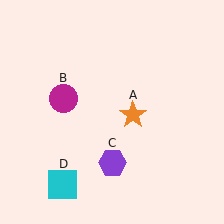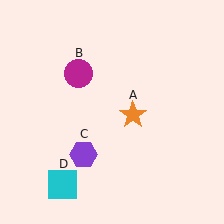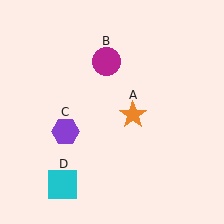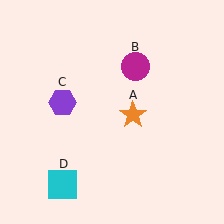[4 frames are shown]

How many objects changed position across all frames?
2 objects changed position: magenta circle (object B), purple hexagon (object C).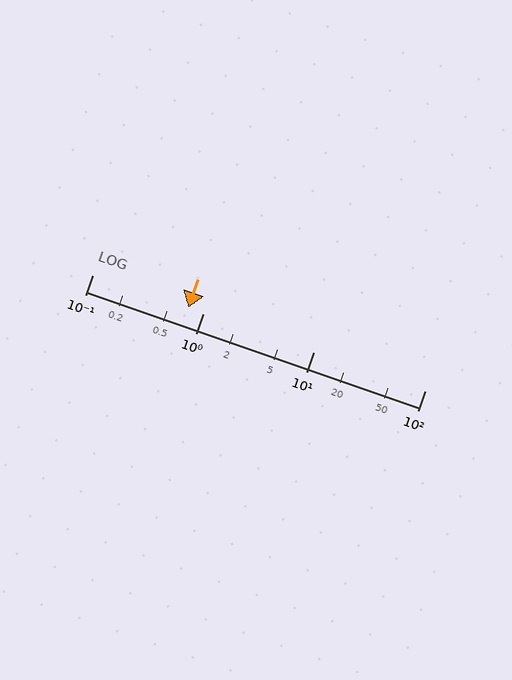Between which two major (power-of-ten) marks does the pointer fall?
The pointer is between 0.1 and 1.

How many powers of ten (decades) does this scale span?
The scale spans 3 decades, from 0.1 to 100.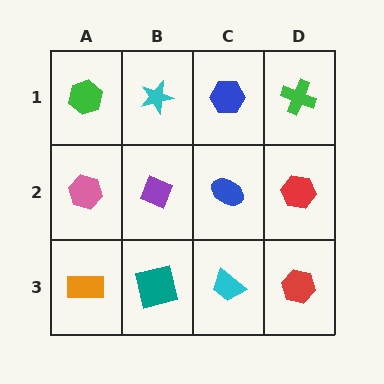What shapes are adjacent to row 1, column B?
A purple diamond (row 2, column B), a green hexagon (row 1, column A), a blue hexagon (row 1, column C).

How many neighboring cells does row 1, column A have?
2.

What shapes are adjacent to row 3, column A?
A pink hexagon (row 2, column A), a teal square (row 3, column B).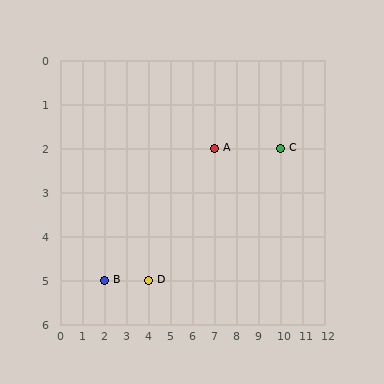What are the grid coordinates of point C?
Point C is at grid coordinates (10, 2).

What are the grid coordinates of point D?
Point D is at grid coordinates (4, 5).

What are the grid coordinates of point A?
Point A is at grid coordinates (7, 2).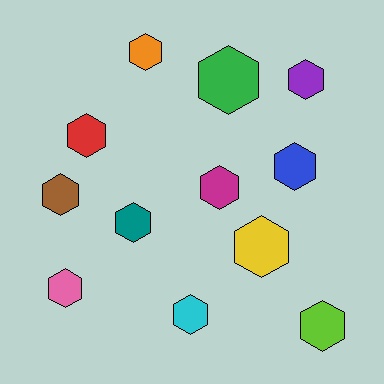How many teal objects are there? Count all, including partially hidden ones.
There is 1 teal object.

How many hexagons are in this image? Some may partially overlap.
There are 12 hexagons.